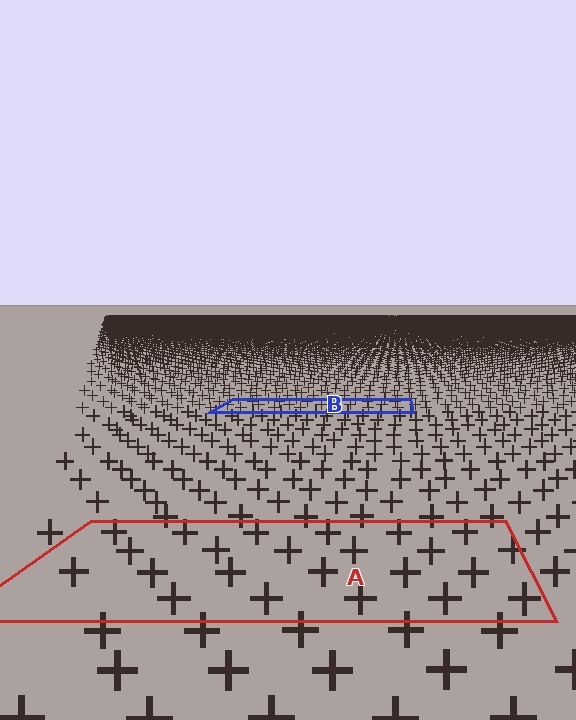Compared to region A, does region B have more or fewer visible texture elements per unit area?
Region B has more texture elements per unit area — they are packed more densely because it is farther away.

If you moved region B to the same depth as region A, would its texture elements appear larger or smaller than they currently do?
They would appear larger. At a closer depth, the same texture elements are projected at a bigger on-screen size.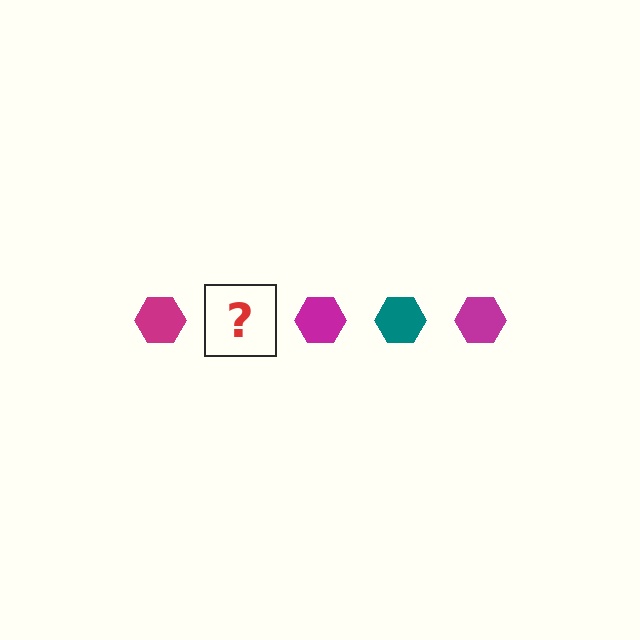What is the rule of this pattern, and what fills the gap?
The rule is that the pattern cycles through magenta, teal hexagons. The gap should be filled with a teal hexagon.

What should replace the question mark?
The question mark should be replaced with a teal hexagon.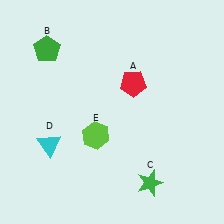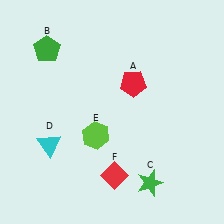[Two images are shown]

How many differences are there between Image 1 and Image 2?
There is 1 difference between the two images.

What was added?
A red diamond (F) was added in Image 2.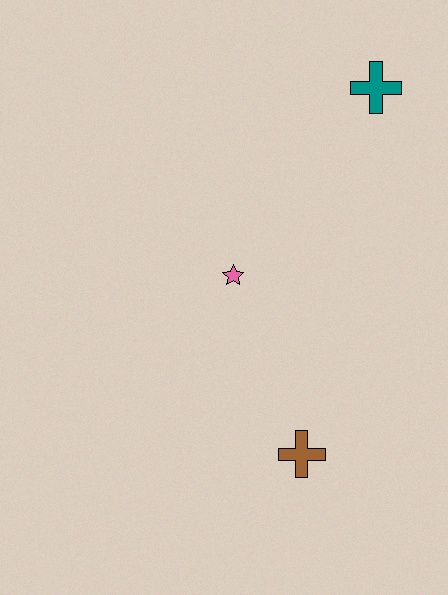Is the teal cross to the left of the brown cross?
No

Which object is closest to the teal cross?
The pink star is closest to the teal cross.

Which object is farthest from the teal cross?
The brown cross is farthest from the teal cross.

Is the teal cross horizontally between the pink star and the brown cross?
No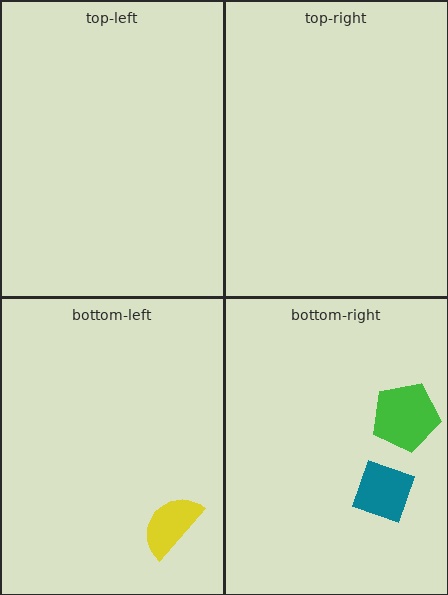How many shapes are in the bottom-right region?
2.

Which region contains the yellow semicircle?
The bottom-left region.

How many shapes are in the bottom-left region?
1.